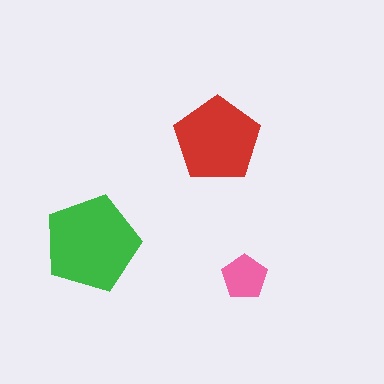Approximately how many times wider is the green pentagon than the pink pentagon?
About 2 times wider.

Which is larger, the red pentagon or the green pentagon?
The green one.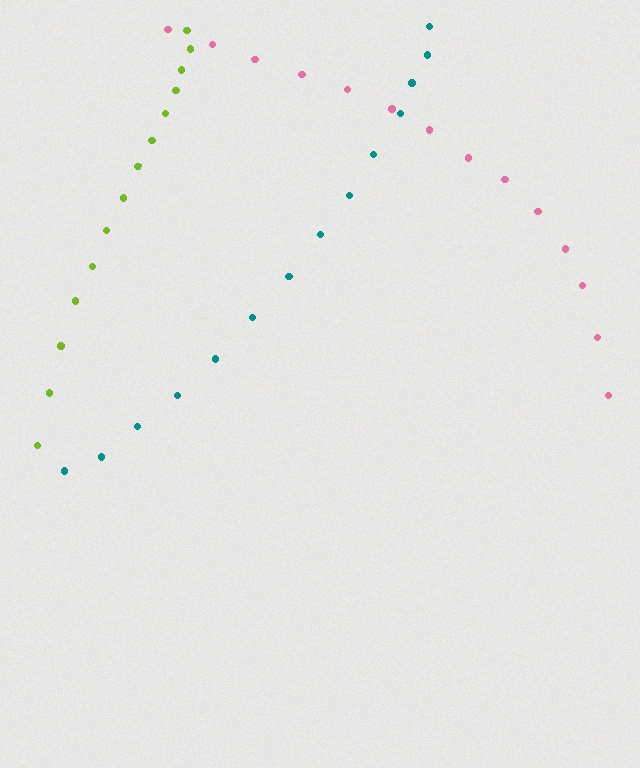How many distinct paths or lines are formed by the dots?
There are 3 distinct paths.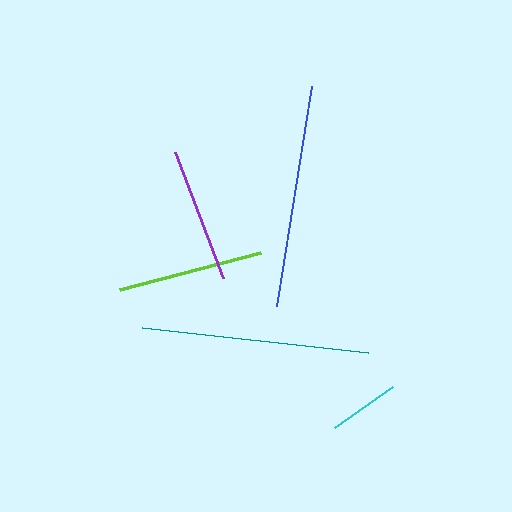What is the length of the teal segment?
The teal segment is approximately 227 pixels long.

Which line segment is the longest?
The teal line is the longest at approximately 227 pixels.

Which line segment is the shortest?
The cyan line is the shortest at approximately 71 pixels.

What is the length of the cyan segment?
The cyan segment is approximately 71 pixels long.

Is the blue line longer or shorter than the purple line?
The blue line is longer than the purple line.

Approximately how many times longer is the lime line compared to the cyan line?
The lime line is approximately 2.0 times the length of the cyan line.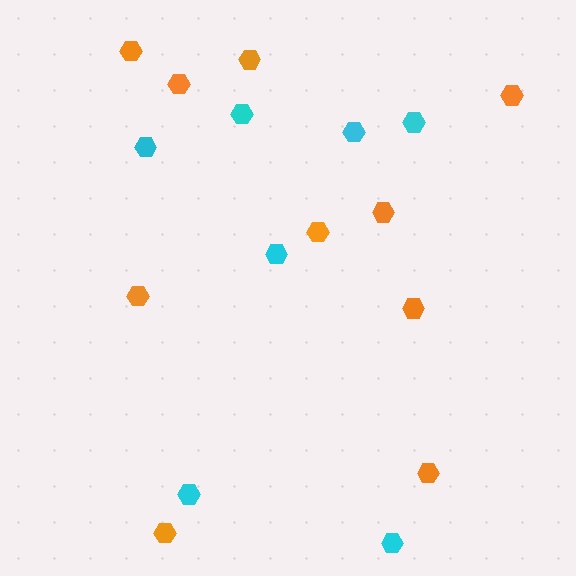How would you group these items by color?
There are 2 groups: one group of cyan hexagons (7) and one group of orange hexagons (10).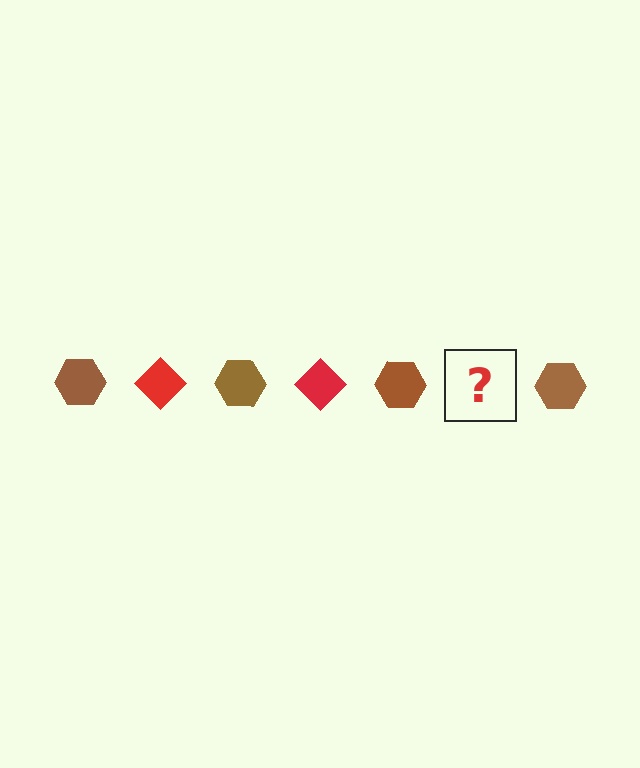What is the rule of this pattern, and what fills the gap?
The rule is that the pattern alternates between brown hexagon and red diamond. The gap should be filled with a red diamond.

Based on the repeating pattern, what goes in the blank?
The blank should be a red diamond.